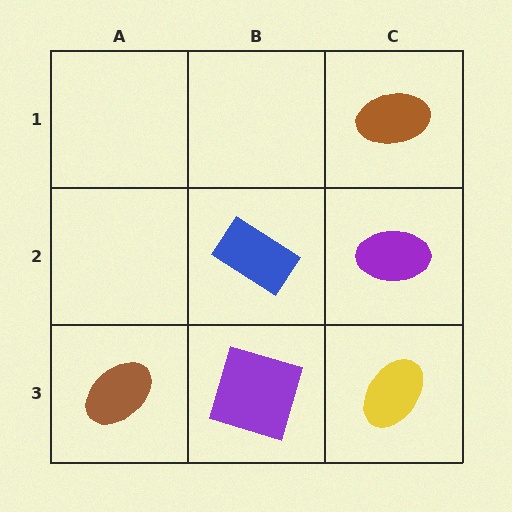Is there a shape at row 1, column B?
No, that cell is empty.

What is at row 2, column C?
A purple ellipse.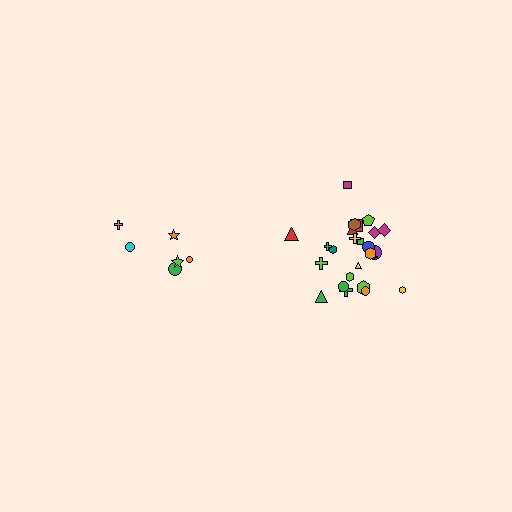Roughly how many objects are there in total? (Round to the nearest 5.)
Roughly 30 objects in total.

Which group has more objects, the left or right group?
The right group.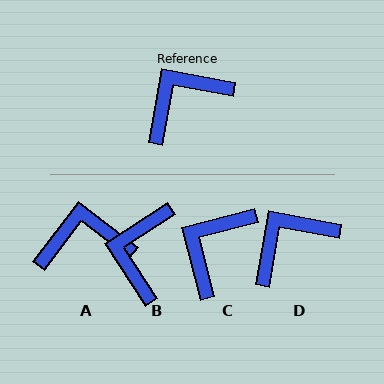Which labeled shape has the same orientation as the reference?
D.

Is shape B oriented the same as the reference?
No, it is off by about 43 degrees.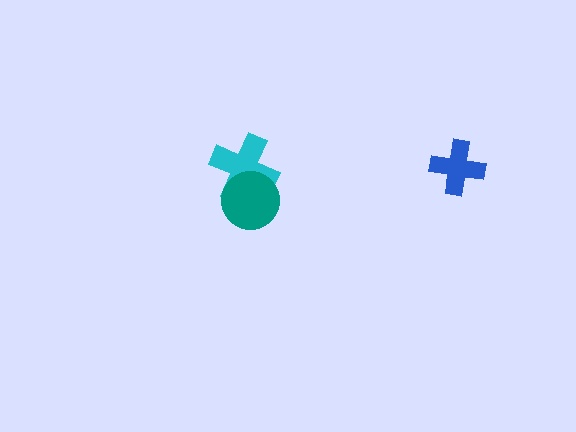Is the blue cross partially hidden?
No, no other shape covers it.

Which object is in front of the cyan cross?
The teal circle is in front of the cyan cross.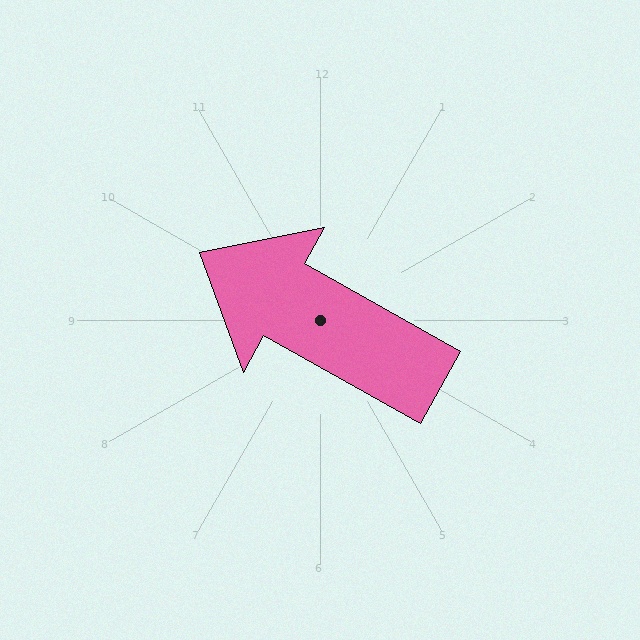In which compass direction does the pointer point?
Northwest.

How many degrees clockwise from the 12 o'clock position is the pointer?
Approximately 299 degrees.